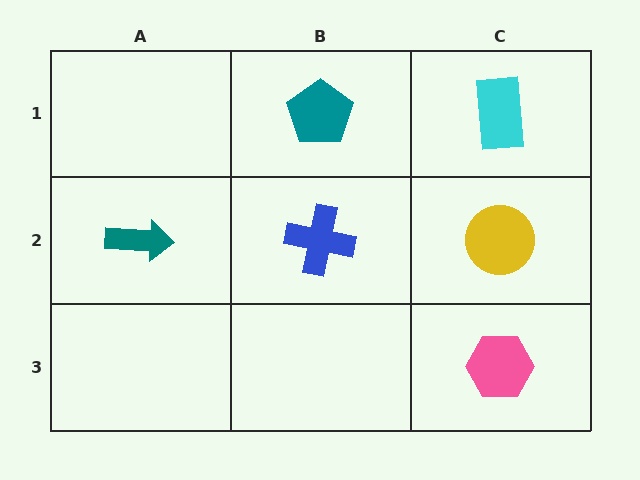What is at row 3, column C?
A pink hexagon.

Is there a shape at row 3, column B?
No, that cell is empty.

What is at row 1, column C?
A cyan rectangle.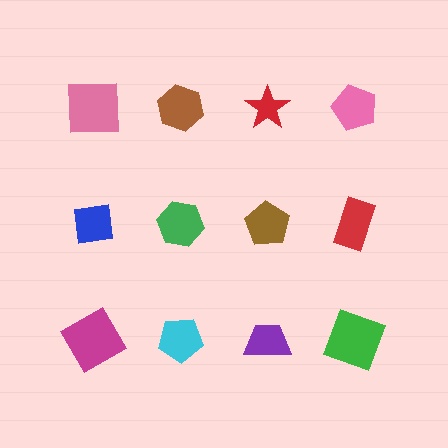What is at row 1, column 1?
A pink square.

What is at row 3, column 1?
A magenta diamond.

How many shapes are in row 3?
4 shapes.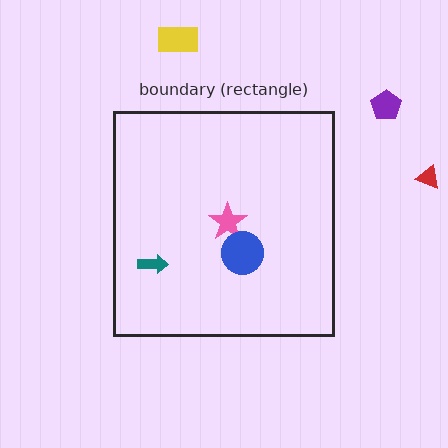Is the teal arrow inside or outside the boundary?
Inside.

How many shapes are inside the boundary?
3 inside, 3 outside.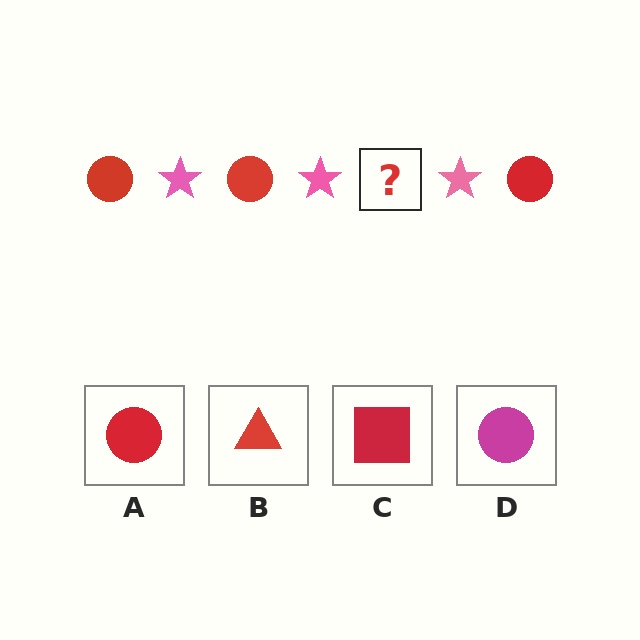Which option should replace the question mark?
Option A.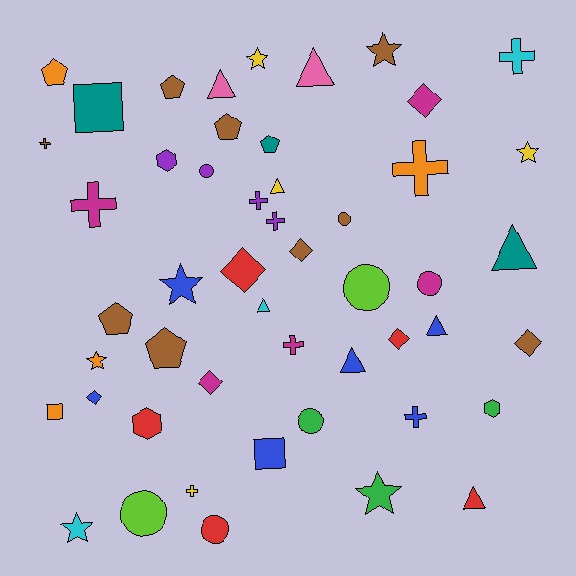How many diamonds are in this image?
There are 7 diamonds.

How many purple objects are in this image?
There are 4 purple objects.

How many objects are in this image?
There are 50 objects.